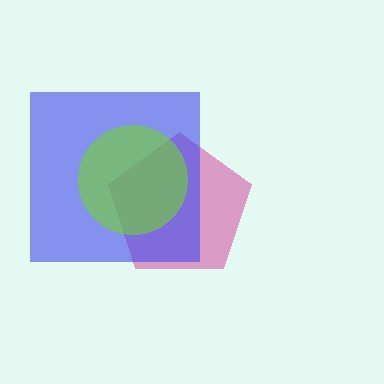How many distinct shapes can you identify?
There are 3 distinct shapes: a magenta pentagon, a blue square, a lime circle.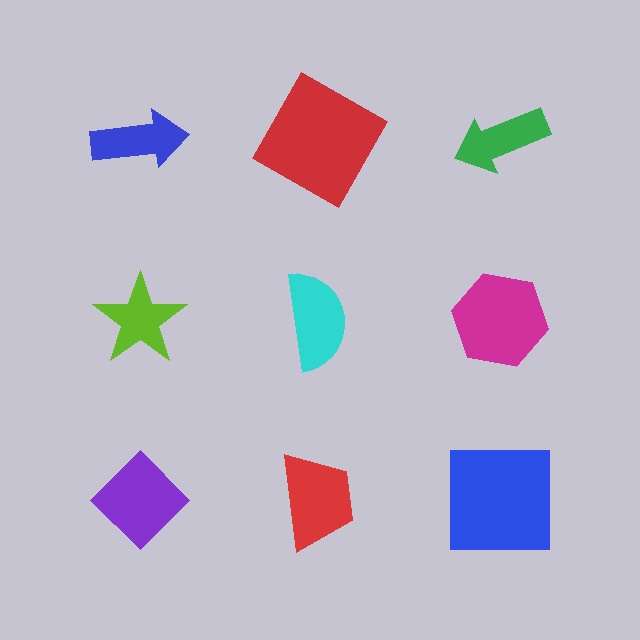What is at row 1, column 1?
A blue arrow.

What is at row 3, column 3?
A blue square.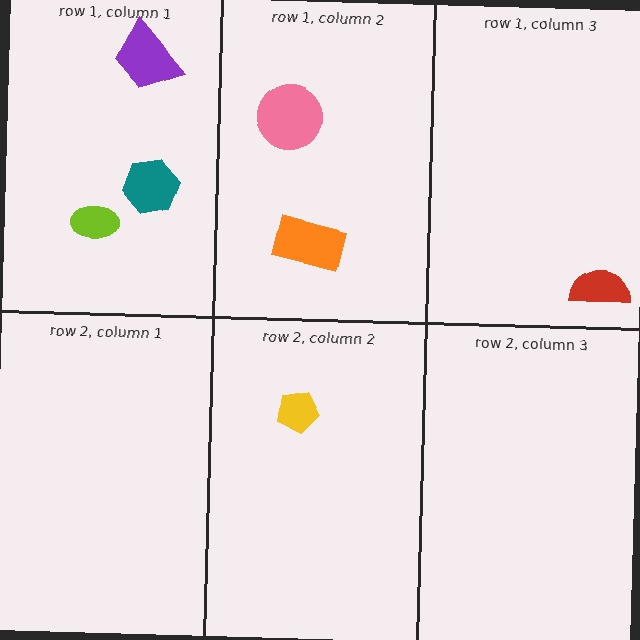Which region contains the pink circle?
The row 1, column 2 region.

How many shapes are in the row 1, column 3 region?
1.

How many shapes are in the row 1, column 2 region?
2.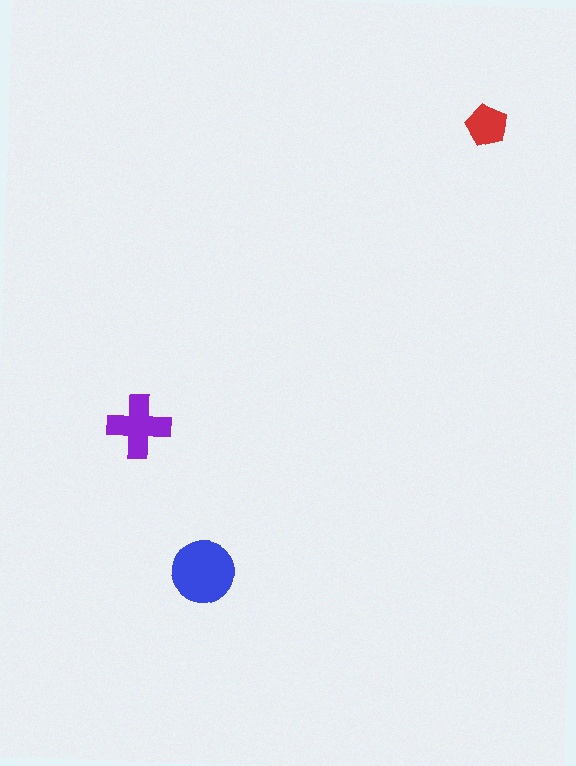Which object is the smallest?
The red pentagon.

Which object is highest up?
The red pentagon is topmost.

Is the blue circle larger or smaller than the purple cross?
Larger.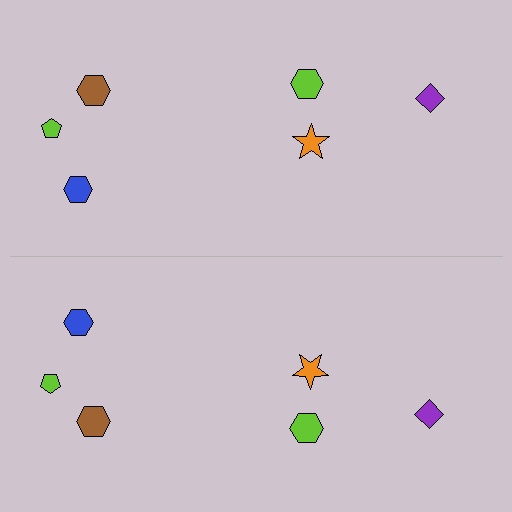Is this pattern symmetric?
Yes, this pattern has bilateral (reflection) symmetry.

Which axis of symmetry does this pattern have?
The pattern has a horizontal axis of symmetry running through the center of the image.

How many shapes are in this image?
There are 12 shapes in this image.